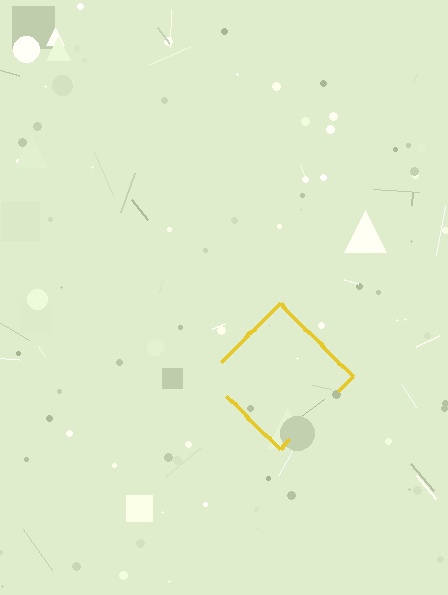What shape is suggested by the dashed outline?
The dashed outline suggests a diamond.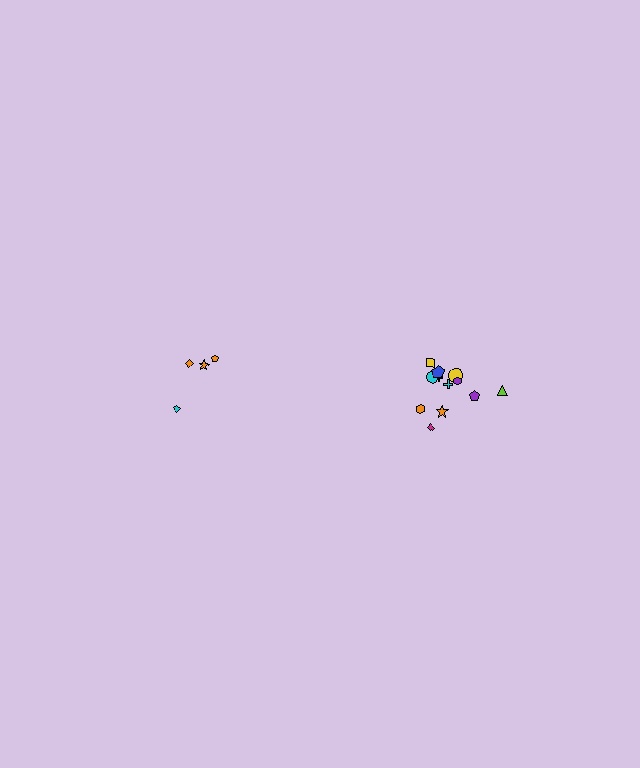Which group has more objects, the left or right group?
The right group.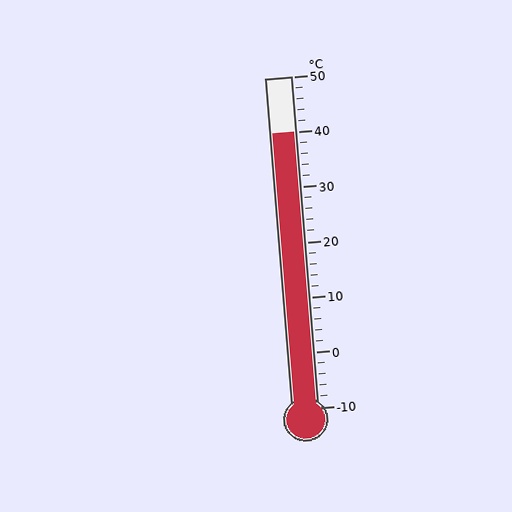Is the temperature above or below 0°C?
The temperature is above 0°C.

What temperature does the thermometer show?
The thermometer shows approximately 40°C.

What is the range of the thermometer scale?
The thermometer scale ranges from -10°C to 50°C.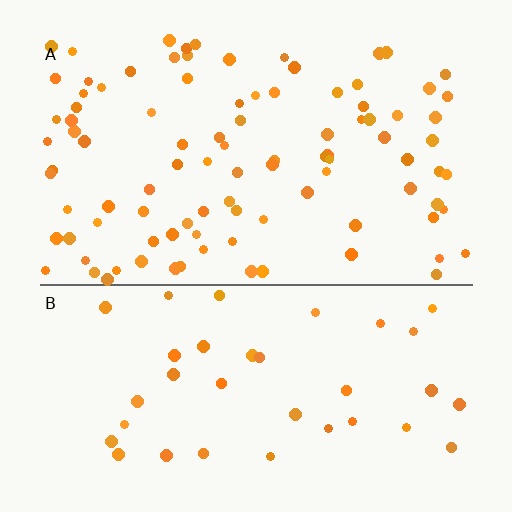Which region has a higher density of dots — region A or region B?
A (the top).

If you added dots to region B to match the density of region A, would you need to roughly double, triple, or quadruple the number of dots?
Approximately triple.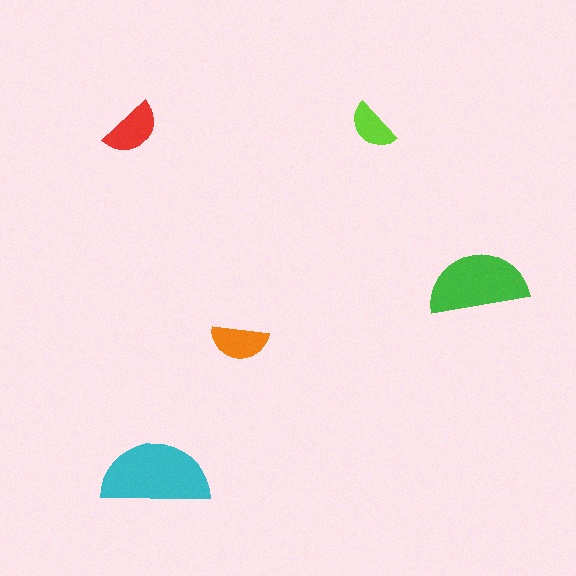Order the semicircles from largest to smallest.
the cyan one, the green one, the red one, the orange one, the lime one.